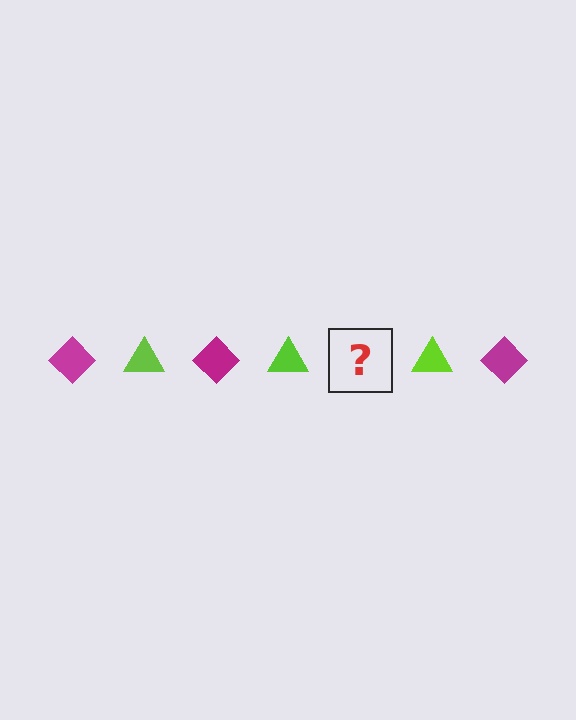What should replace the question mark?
The question mark should be replaced with a magenta diamond.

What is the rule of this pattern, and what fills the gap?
The rule is that the pattern alternates between magenta diamond and lime triangle. The gap should be filled with a magenta diamond.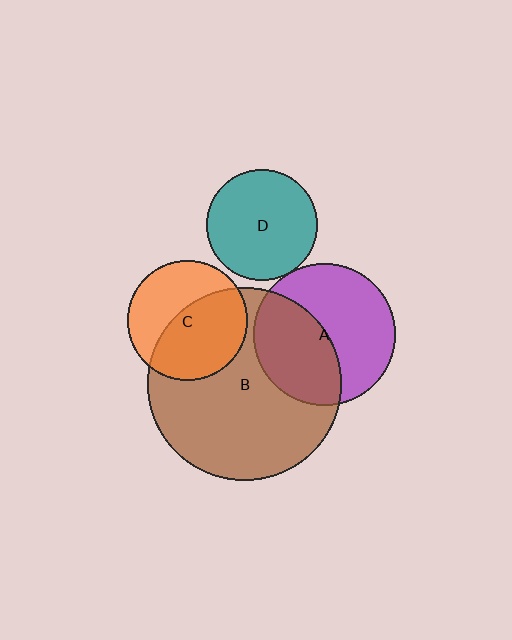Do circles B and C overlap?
Yes.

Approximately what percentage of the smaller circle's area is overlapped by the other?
Approximately 55%.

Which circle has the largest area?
Circle B (brown).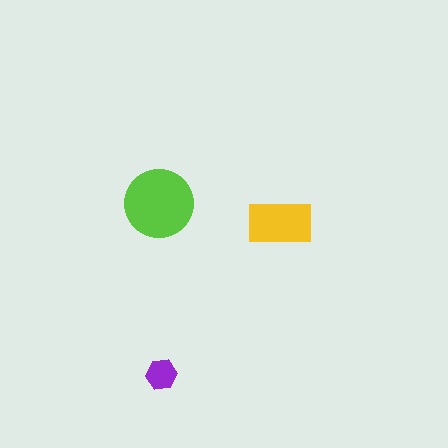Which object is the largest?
The lime circle.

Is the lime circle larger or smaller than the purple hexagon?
Larger.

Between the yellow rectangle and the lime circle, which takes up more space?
The lime circle.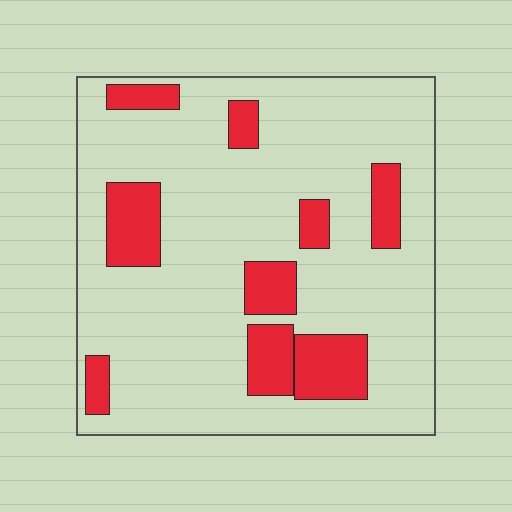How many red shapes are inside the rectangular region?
9.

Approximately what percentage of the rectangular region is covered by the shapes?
Approximately 20%.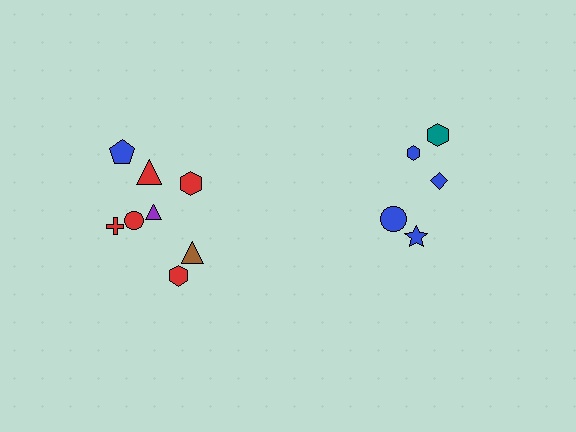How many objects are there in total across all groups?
There are 13 objects.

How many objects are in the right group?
There are 5 objects.